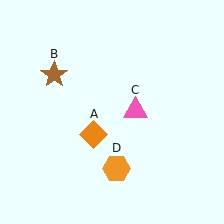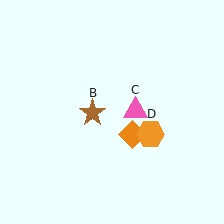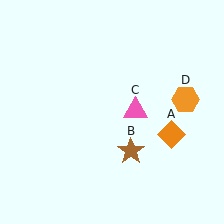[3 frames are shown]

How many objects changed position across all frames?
3 objects changed position: orange diamond (object A), brown star (object B), orange hexagon (object D).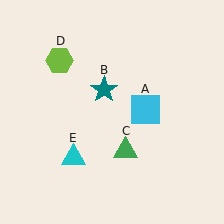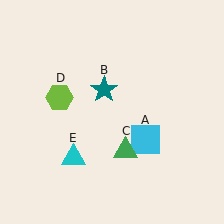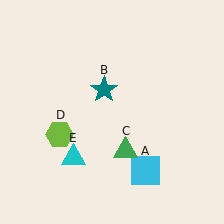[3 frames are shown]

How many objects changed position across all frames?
2 objects changed position: cyan square (object A), lime hexagon (object D).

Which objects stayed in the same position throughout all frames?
Teal star (object B) and green triangle (object C) and cyan triangle (object E) remained stationary.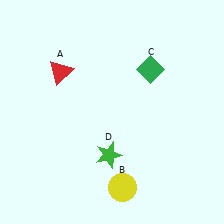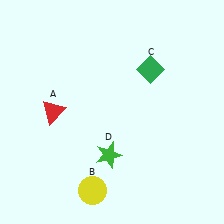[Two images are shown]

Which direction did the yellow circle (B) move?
The yellow circle (B) moved left.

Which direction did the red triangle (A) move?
The red triangle (A) moved down.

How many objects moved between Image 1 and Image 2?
2 objects moved between the two images.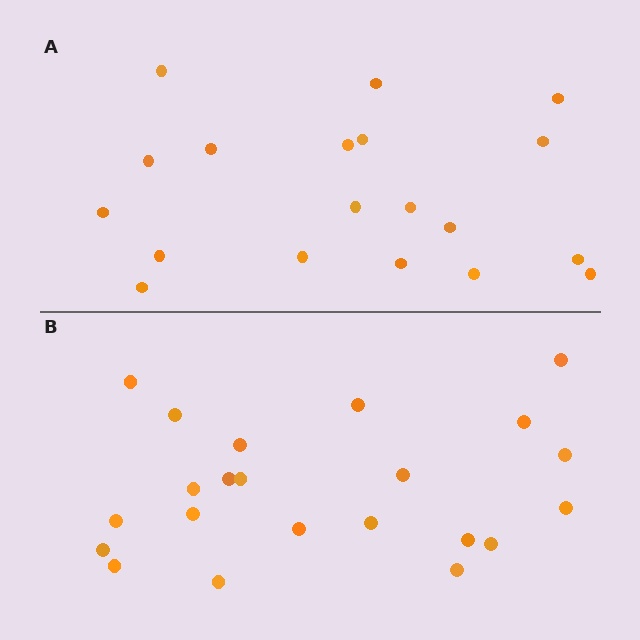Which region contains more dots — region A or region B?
Region B (the bottom region) has more dots.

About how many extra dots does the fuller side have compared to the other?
Region B has just a few more — roughly 2 or 3 more dots than region A.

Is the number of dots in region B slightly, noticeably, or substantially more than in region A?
Region B has only slightly more — the two regions are fairly close. The ratio is roughly 1.2 to 1.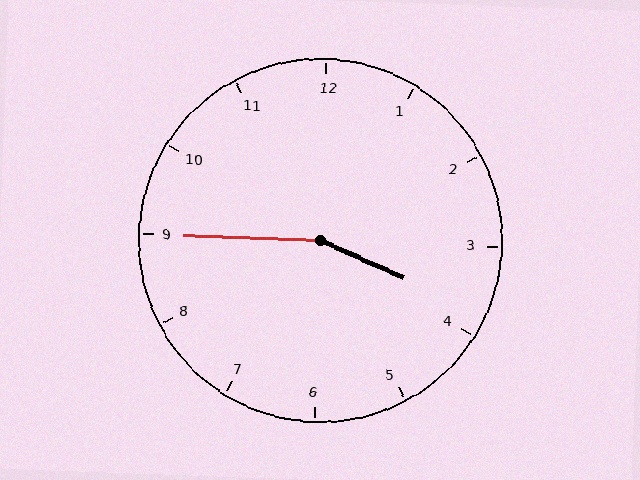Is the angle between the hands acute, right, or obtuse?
It is obtuse.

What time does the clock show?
3:45.